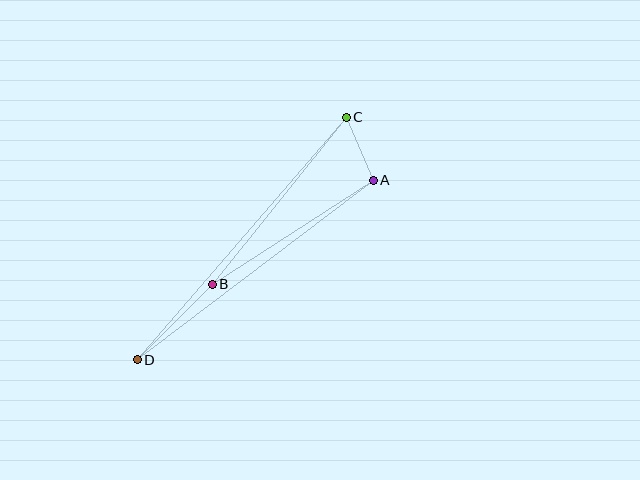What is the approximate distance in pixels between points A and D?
The distance between A and D is approximately 296 pixels.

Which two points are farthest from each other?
Points C and D are farthest from each other.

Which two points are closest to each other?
Points A and C are closest to each other.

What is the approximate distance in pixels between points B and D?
The distance between B and D is approximately 106 pixels.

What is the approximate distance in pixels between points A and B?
The distance between A and B is approximately 192 pixels.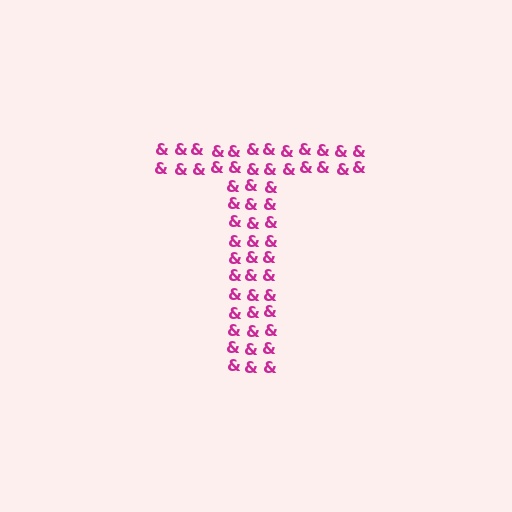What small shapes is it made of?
It is made of small ampersands.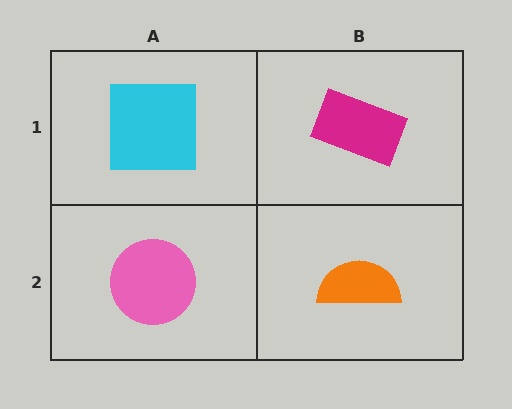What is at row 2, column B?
An orange semicircle.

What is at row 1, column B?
A magenta rectangle.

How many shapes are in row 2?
2 shapes.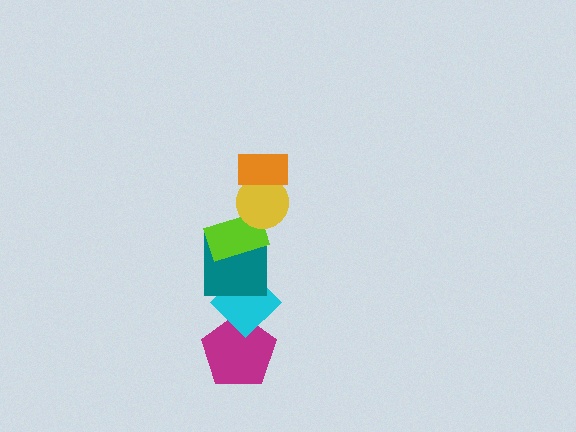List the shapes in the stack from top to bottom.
From top to bottom: the orange rectangle, the yellow circle, the lime rectangle, the teal square, the cyan diamond, the magenta pentagon.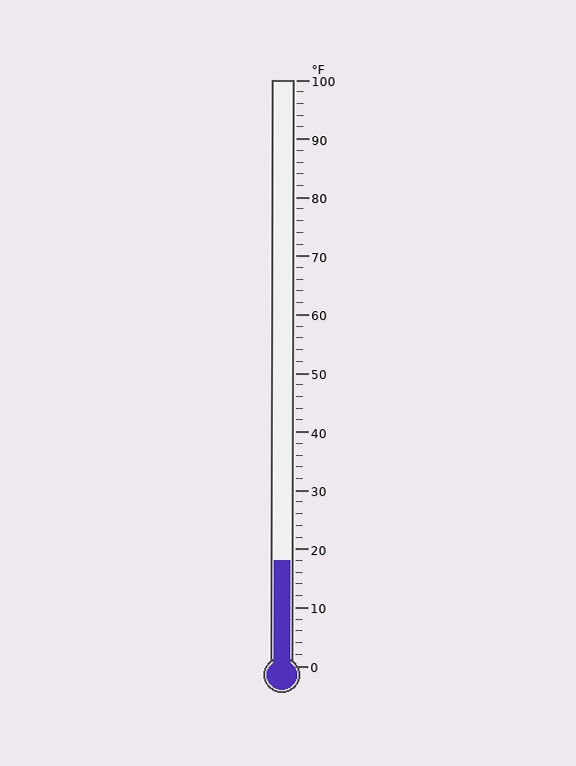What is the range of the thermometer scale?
The thermometer scale ranges from 0°F to 100°F.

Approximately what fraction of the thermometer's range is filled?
The thermometer is filled to approximately 20% of its range.